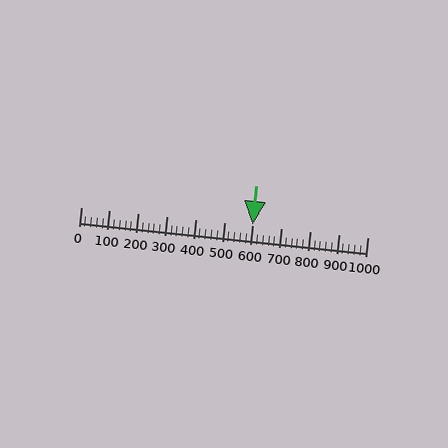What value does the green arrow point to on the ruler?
The green arrow points to approximately 600.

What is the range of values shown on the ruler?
The ruler shows values from 0 to 1000.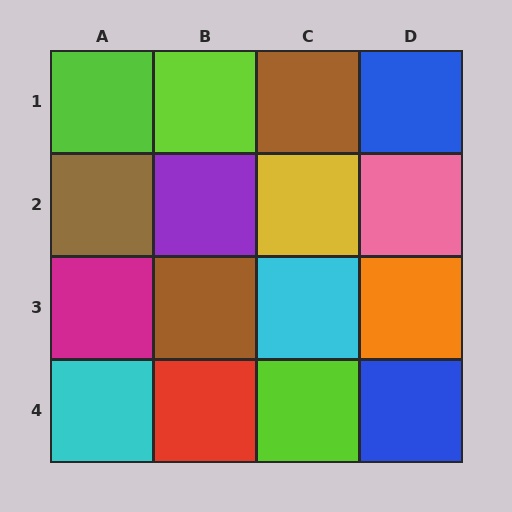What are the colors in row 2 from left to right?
Brown, purple, yellow, pink.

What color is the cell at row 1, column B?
Lime.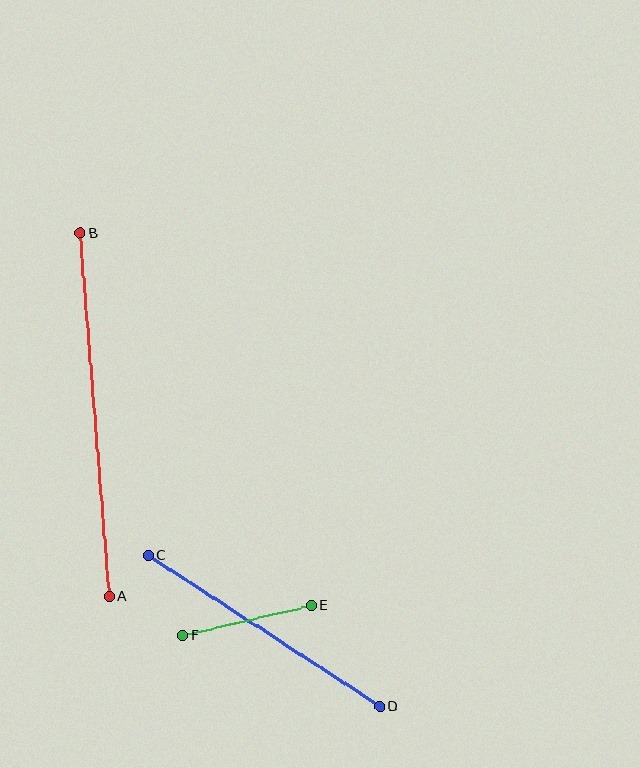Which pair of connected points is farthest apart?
Points A and B are farthest apart.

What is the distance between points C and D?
The distance is approximately 276 pixels.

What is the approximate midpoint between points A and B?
The midpoint is at approximately (95, 415) pixels.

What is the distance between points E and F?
The distance is approximately 132 pixels.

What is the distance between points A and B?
The distance is approximately 364 pixels.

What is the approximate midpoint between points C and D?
The midpoint is at approximately (264, 631) pixels.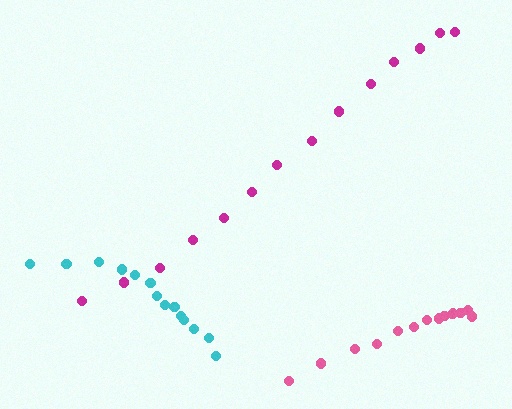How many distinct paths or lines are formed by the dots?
There are 3 distinct paths.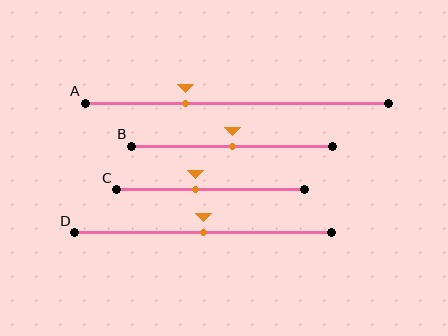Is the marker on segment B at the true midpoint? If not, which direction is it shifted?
Yes, the marker on segment B is at the true midpoint.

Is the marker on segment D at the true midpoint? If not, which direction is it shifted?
Yes, the marker on segment D is at the true midpoint.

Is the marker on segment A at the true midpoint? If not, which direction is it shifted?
No, the marker on segment A is shifted to the left by about 17% of the segment length.